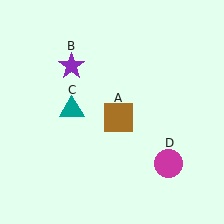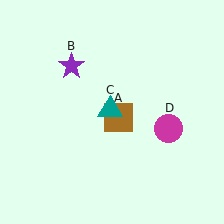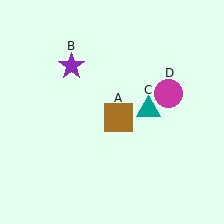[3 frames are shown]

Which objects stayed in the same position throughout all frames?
Brown square (object A) and purple star (object B) remained stationary.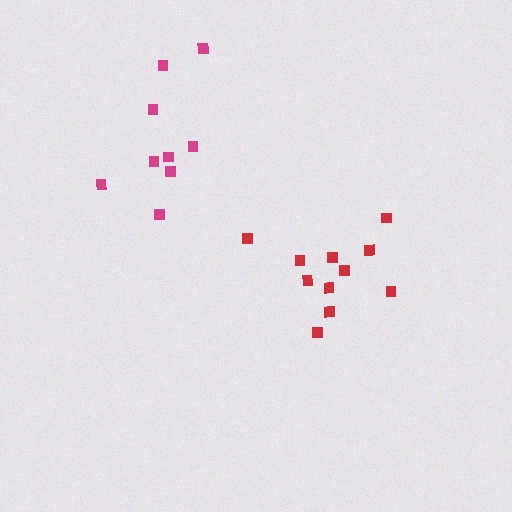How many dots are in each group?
Group 1: 11 dots, Group 2: 9 dots (20 total).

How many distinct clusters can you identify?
There are 2 distinct clusters.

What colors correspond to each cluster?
The clusters are colored: red, magenta.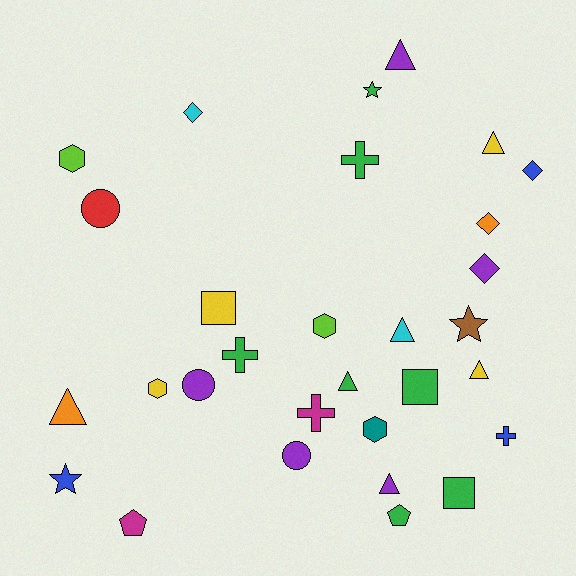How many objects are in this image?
There are 30 objects.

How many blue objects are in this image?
There are 3 blue objects.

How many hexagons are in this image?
There are 4 hexagons.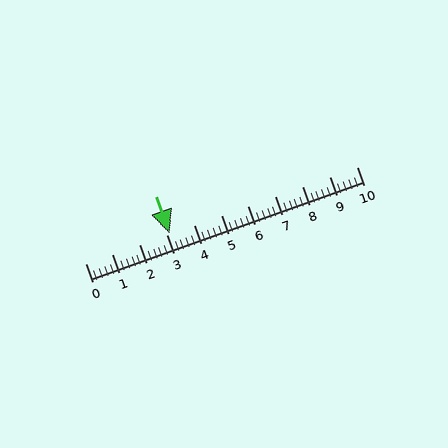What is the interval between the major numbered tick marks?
The major tick marks are spaced 1 units apart.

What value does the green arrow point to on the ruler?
The green arrow points to approximately 3.1.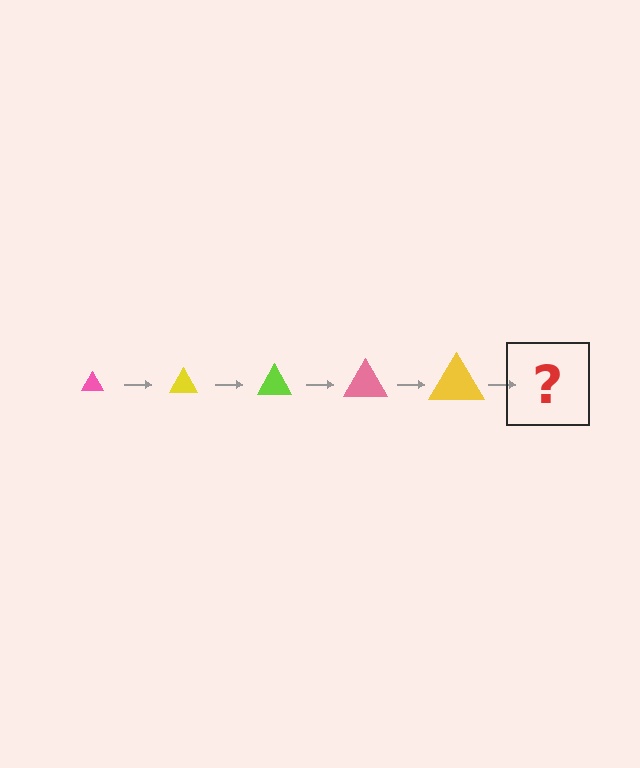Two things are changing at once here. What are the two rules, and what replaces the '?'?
The two rules are that the triangle grows larger each step and the color cycles through pink, yellow, and lime. The '?' should be a lime triangle, larger than the previous one.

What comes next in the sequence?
The next element should be a lime triangle, larger than the previous one.